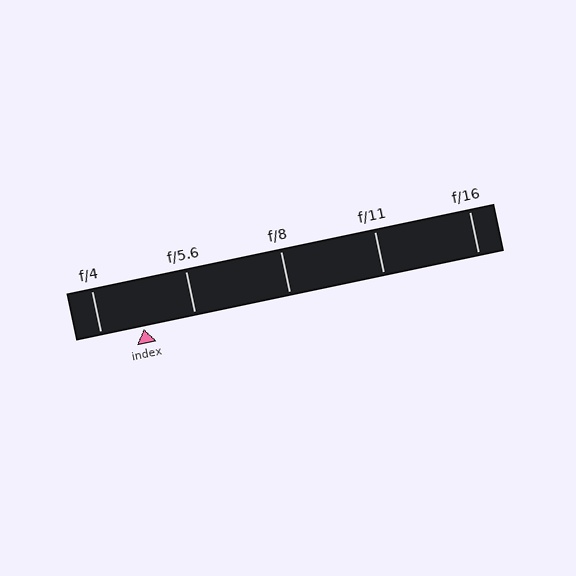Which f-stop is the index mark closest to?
The index mark is closest to f/4.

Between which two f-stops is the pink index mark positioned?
The index mark is between f/4 and f/5.6.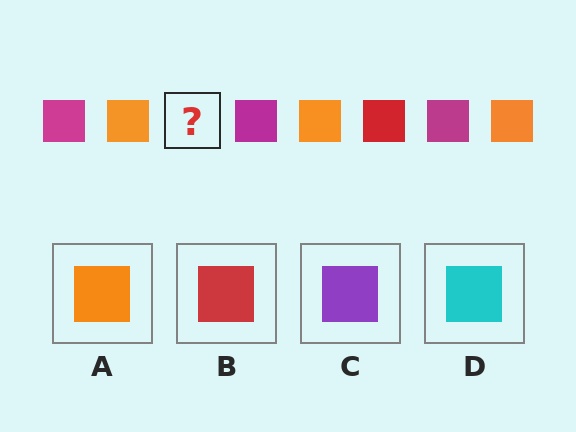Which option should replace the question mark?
Option B.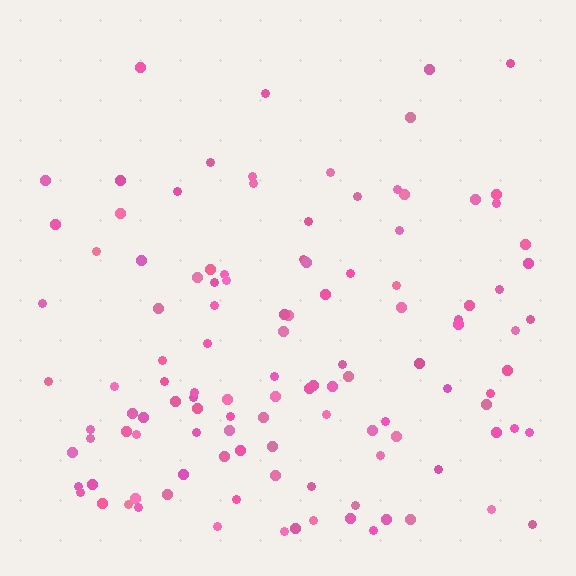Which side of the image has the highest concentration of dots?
The bottom.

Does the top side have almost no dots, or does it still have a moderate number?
Still a moderate number, just noticeably fewer than the bottom.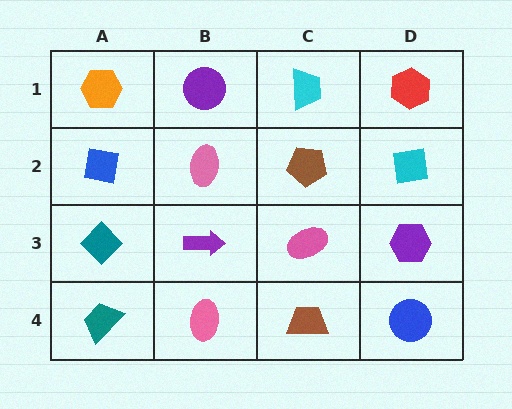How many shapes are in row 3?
4 shapes.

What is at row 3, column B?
A purple arrow.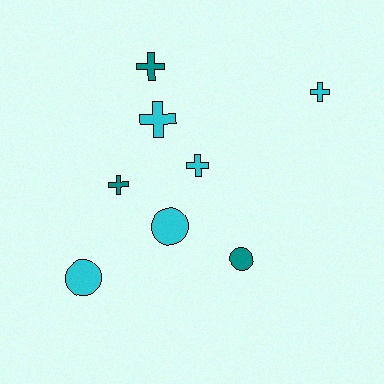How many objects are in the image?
There are 8 objects.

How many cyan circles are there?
There are 2 cyan circles.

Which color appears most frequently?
Cyan, with 5 objects.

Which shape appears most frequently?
Cross, with 5 objects.